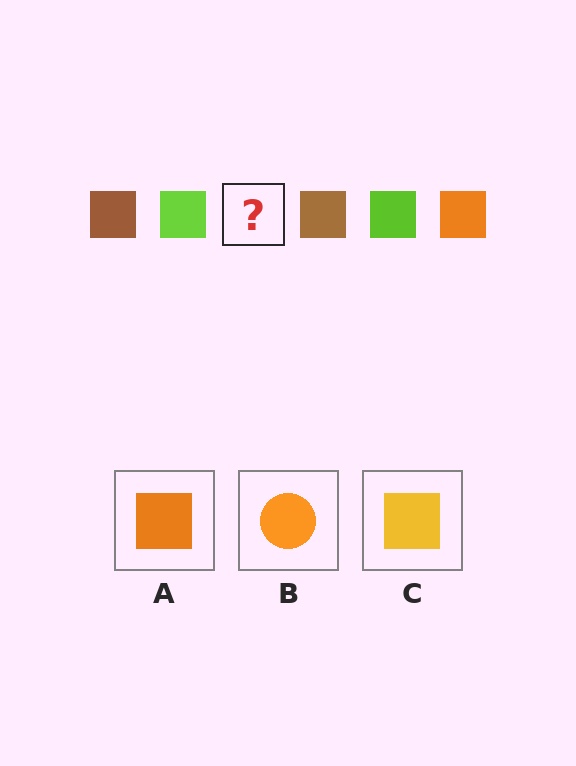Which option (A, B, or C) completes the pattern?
A.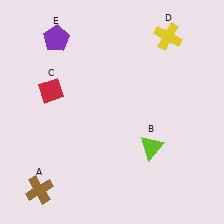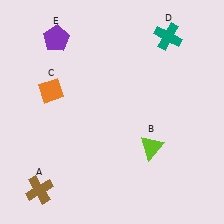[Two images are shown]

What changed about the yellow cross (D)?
In Image 1, D is yellow. In Image 2, it changed to teal.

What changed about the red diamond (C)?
In Image 1, C is red. In Image 2, it changed to orange.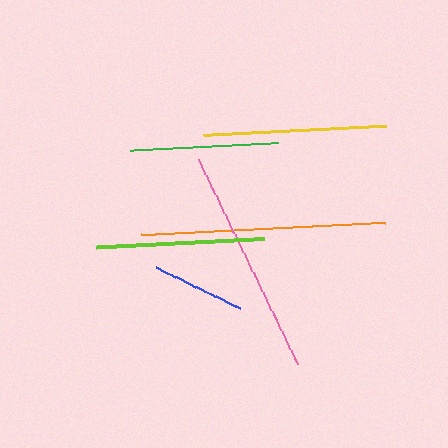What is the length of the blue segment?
The blue segment is approximately 94 pixels long.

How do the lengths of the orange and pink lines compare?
The orange and pink lines are approximately the same length.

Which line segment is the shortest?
The blue line is the shortest at approximately 94 pixels.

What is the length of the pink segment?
The pink segment is approximately 228 pixels long.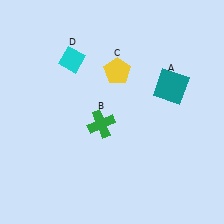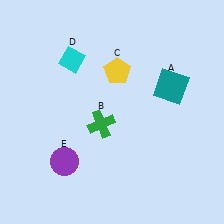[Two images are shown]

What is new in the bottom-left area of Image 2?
A purple circle (E) was added in the bottom-left area of Image 2.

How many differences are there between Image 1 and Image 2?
There is 1 difference between the two images.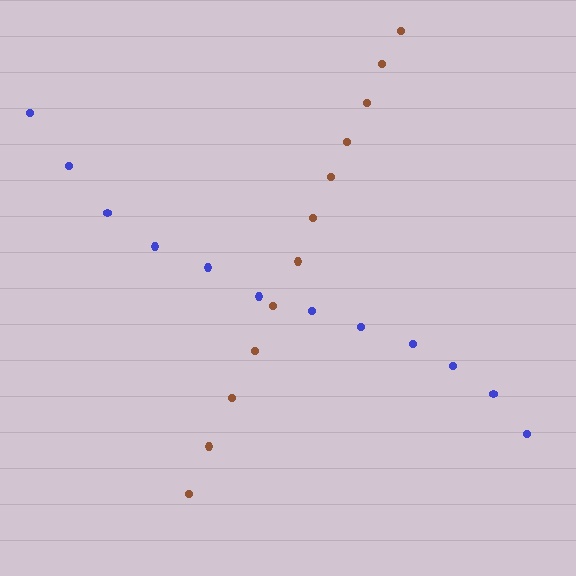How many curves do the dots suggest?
There are 2 distinct paths.